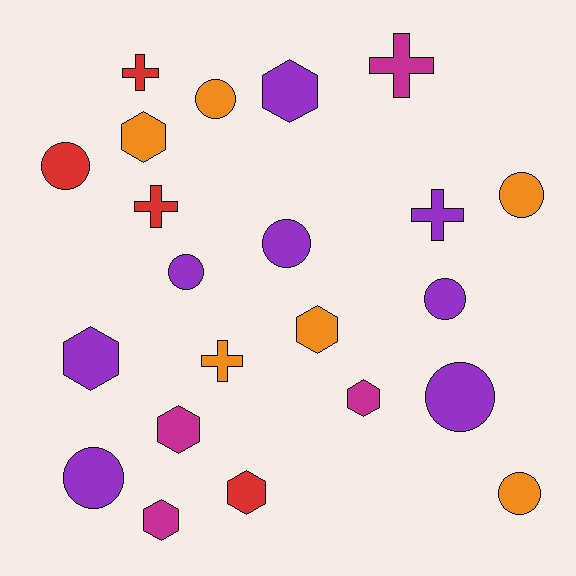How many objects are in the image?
There are 22 objects.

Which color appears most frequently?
Purple, with 8 objects.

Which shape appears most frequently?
Circle, with 9 objects.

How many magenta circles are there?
There are no magenta circles.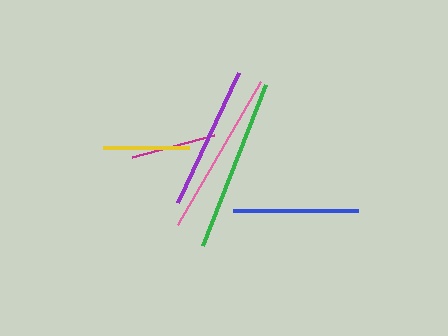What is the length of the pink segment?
The pink segment is approximately 165 pixels long.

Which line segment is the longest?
The green line is the longest at approximately 173 pixels.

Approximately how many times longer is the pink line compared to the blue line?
The pink line is approximately 1.3 times the length of the blue line.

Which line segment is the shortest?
The magenta line is the shortest at approximately 85 pixels.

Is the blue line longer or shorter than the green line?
The green line is longer than the blue line.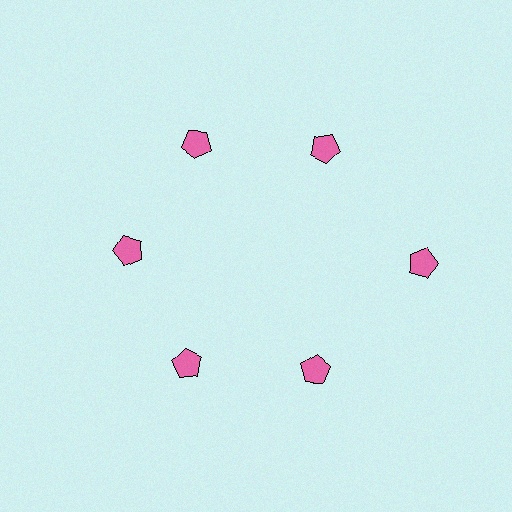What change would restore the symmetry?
The symmetry would be restored by moving it inward, back onto the ring so that all 6 pentagons sit at equal angles and equal distance from the center.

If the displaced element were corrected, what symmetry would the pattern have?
It would have 6-fold rotational symmetry — the pattern would map onto itself every 60 degrees.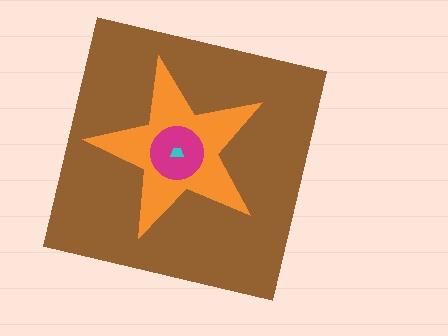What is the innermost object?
The cyan trapezoid.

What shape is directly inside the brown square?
The orange star.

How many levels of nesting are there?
4.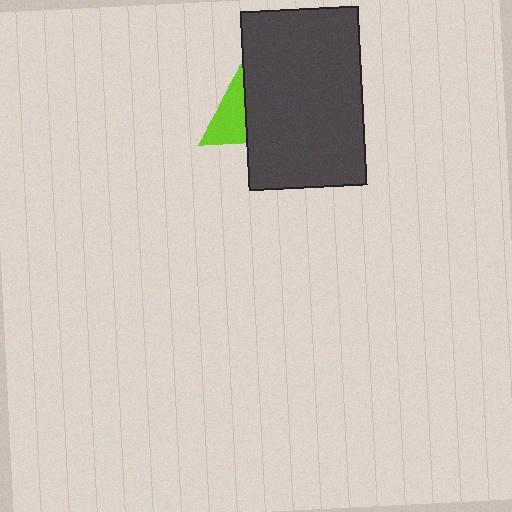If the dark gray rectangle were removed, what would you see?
You would see the complete lime triangle.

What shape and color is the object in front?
The object in front is a dark gray rectangle.